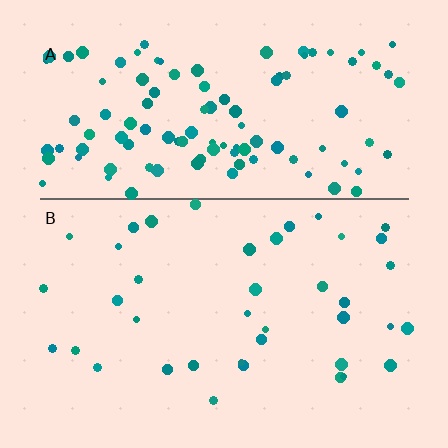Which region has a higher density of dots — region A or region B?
A (the top).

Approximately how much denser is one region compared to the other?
Approximately 2.8× — region A over region B.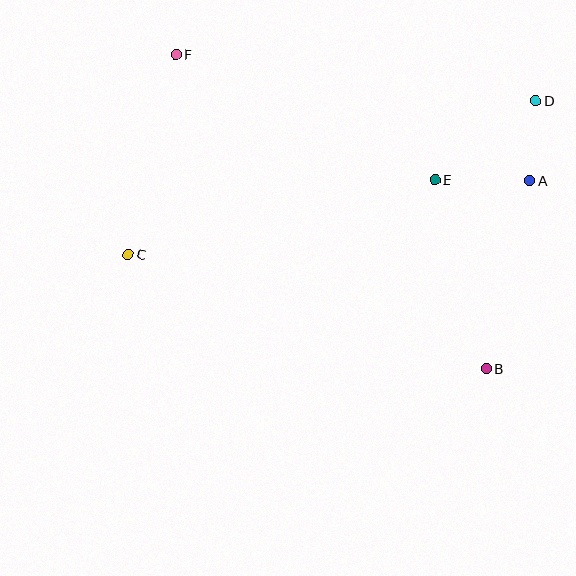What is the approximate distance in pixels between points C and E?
The distance between C and E is approximately 315 pixels.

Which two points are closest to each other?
Points A and D are closest to each other.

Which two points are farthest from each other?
Points B and F are farthest from each other.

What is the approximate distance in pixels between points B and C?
The distance between B and C is approximately 376 pixels.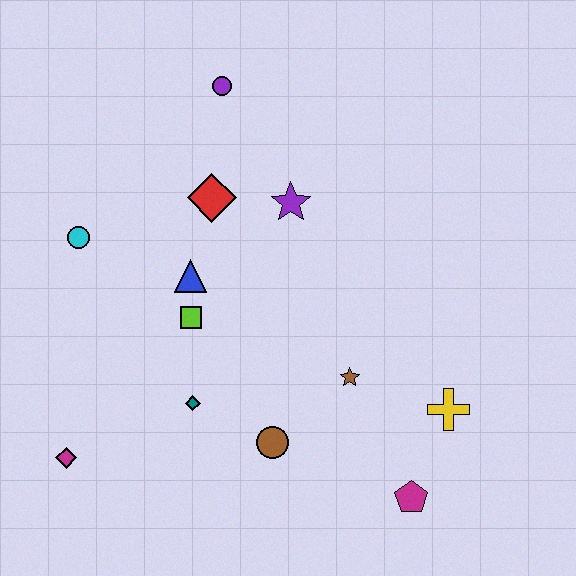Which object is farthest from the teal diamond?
The purple circle is farthest from the teal diamond.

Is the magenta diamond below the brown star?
Yes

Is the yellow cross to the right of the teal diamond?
Yes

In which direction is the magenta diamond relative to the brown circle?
The magenta diamond is to the left of the brown circle.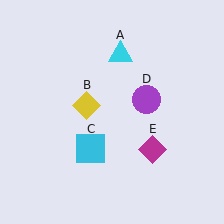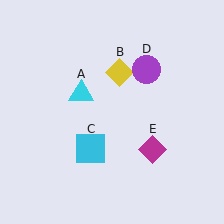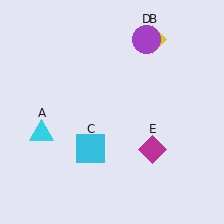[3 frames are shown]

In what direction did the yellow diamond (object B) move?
The yellow diamond (object B) moved up and to the right.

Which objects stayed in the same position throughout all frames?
Cyan square (object C) and magenta diamond (object E) remained stationary.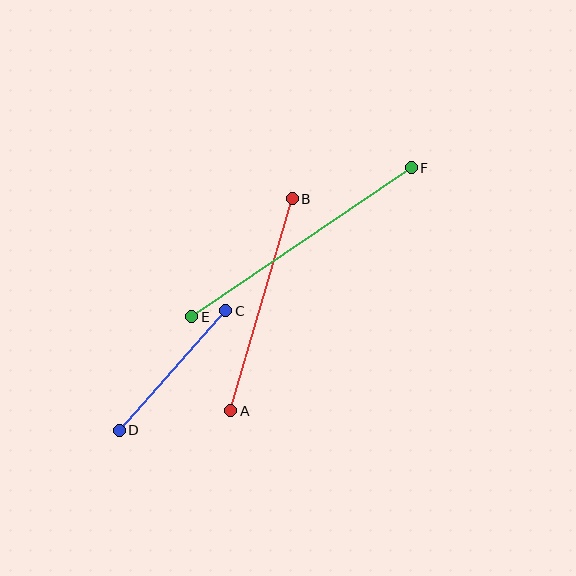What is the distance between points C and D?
The distance is approximately 160 pixels.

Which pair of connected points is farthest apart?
Points E and F are farthest apart.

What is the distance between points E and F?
The distance is approximately 265 pixels.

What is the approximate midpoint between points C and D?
The midpoint is at approximately (172, 370) pixels.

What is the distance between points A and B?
The distance is approximately 221 pixels.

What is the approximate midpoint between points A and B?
The midpoint is at approximately (261, 305) pixels.